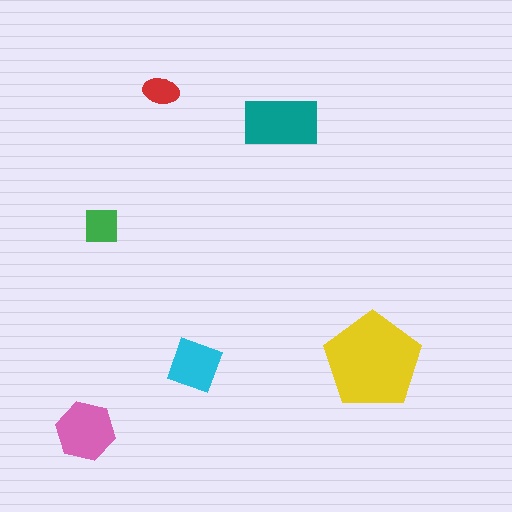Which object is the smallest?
The red ellipse.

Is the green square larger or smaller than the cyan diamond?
Smaller.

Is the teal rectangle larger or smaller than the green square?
Larger.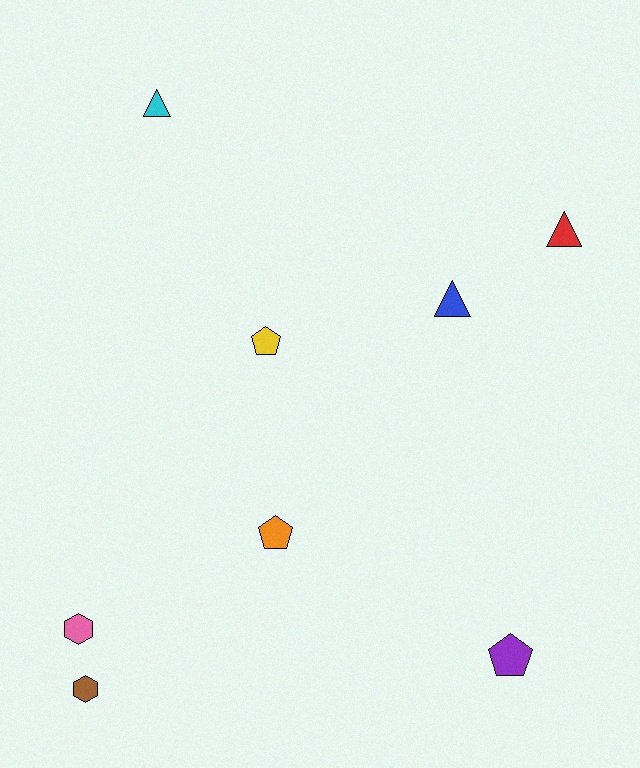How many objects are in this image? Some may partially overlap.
There are 8 objects.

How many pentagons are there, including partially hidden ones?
There are 3 pentagons.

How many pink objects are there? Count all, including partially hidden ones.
There is 1 pink object.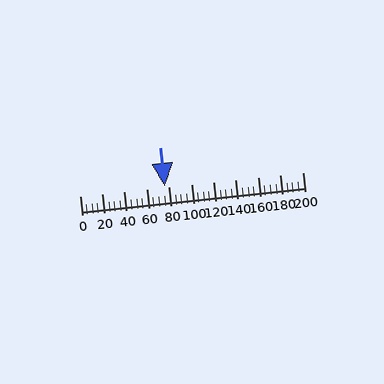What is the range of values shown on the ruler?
The ruler shows values from 0 to 200.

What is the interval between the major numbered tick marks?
The major tick marks are spaced 20 units apart.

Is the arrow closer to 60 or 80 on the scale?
The arrow is closer to 80.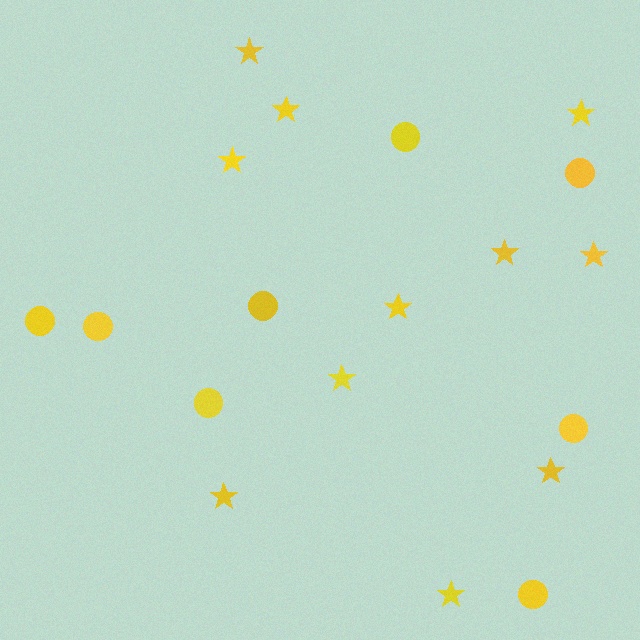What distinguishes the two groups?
There are 2 groups: one group of circles (8) and one group of stars (11).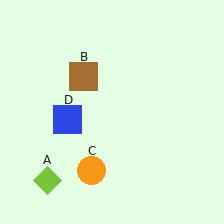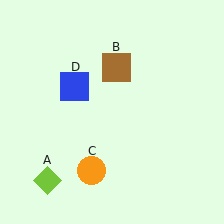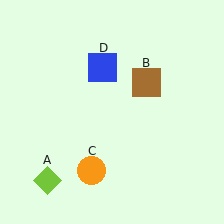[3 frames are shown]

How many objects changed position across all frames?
2 objects changed position: brown square (object B), blue square (object D).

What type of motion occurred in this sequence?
The brown square (object B), blue square (object D) rotated clockwise around the center of the scene.